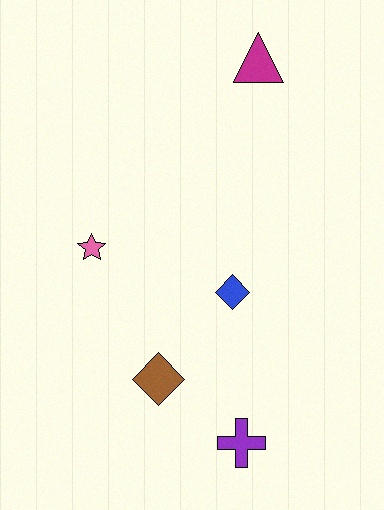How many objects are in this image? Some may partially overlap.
There are 5 objects.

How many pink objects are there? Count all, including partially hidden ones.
There is 1 pink object.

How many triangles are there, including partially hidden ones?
There is 1 triangle.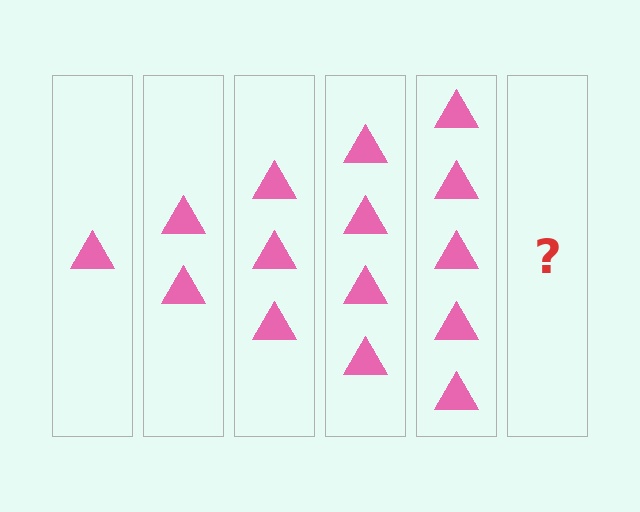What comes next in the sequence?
The next element should be 6 triangles.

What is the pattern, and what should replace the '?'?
The pattern is that each step adds one more triangle. The '?' should be 6 triangles.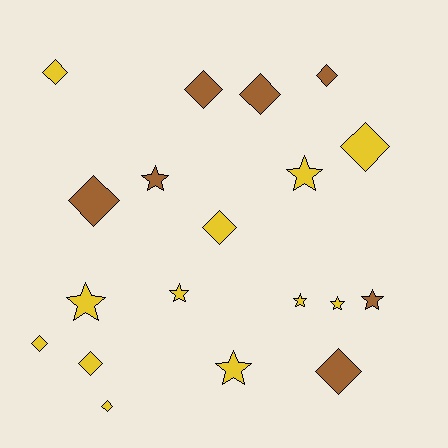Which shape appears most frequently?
Diamond, with 11 objects.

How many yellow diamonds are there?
There are 6 yellow diamonds.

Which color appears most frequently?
Yellow, with 12 objects.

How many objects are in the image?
There are 19 objects.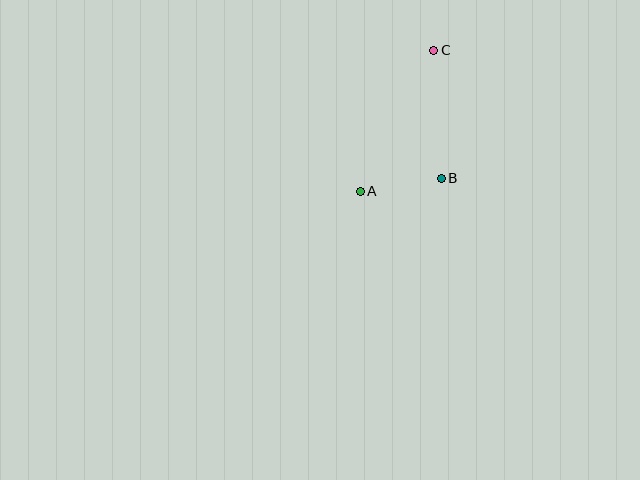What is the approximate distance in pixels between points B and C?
The distance between B and C is approximately 128 pixels.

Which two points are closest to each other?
Points A and B are closest to each other.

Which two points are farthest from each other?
Points A and C are farthest from each other.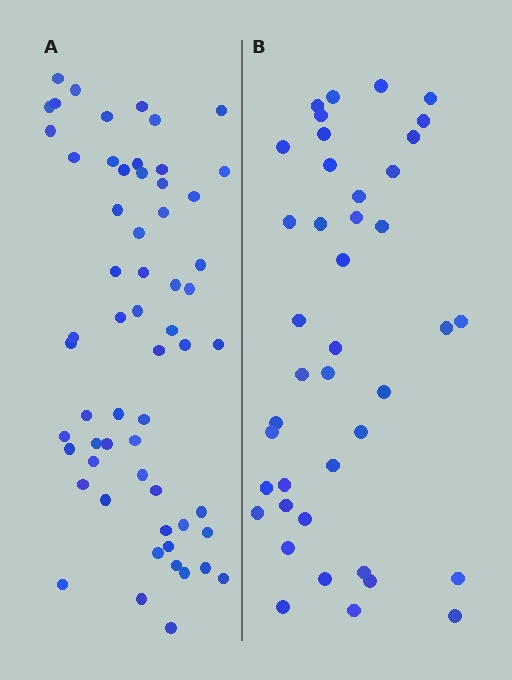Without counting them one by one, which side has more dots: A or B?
Region A (the left region) has more dots.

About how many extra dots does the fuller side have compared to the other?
Region A has approximately 20 more dots than region B.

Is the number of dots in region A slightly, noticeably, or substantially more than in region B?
Region A has substantially more. The ratio is roughly 1.5 to 1.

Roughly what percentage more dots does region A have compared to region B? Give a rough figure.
About 45% more.